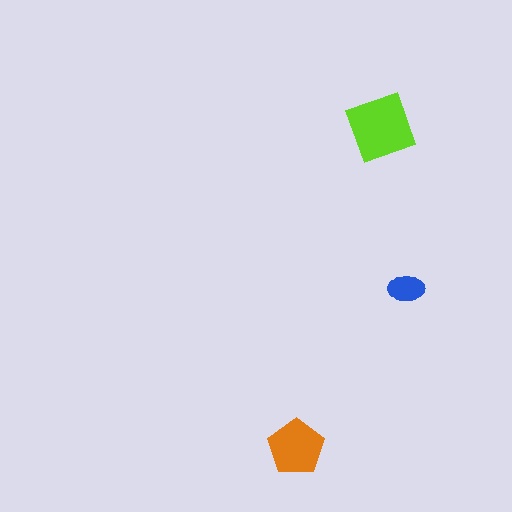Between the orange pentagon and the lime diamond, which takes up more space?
The lime diamond.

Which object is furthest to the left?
The orange pentagon is leftmost.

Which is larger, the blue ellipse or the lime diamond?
The lime diamond.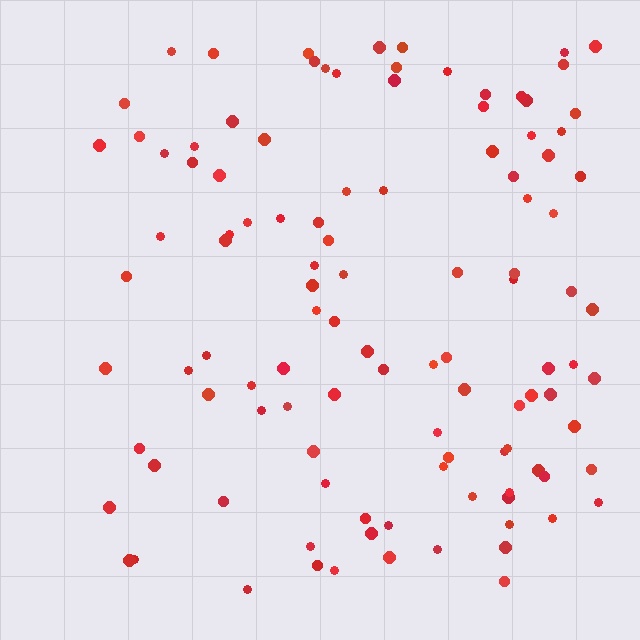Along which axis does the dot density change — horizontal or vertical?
Horizontal.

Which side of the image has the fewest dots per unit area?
The left.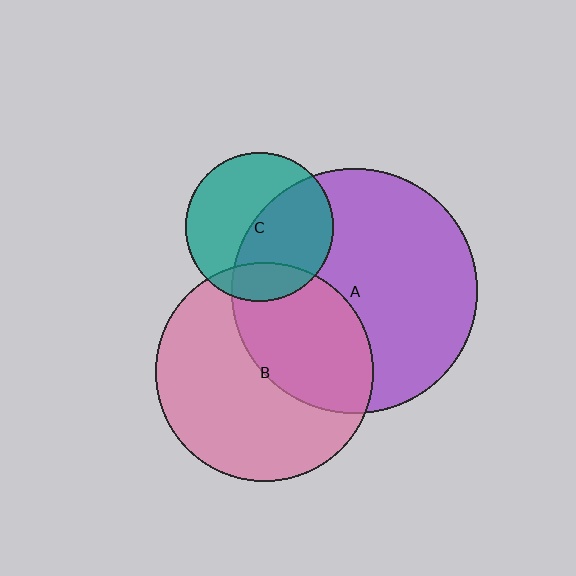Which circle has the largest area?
Circle A (purple).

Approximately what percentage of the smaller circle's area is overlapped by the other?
Approximately 15%.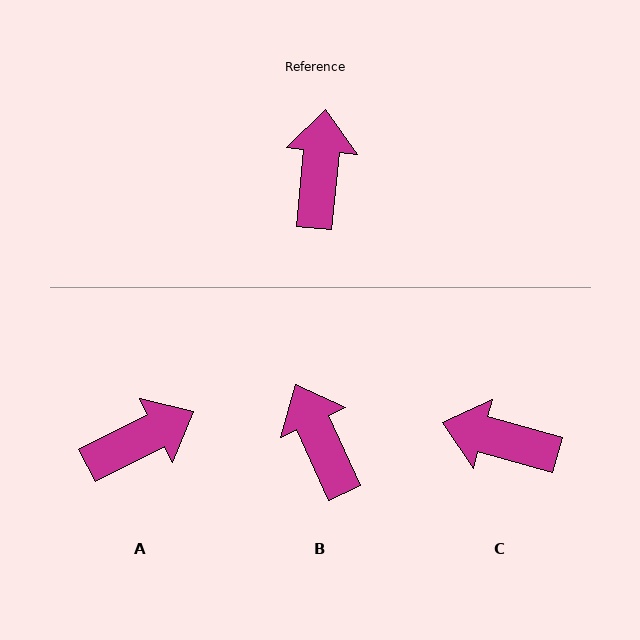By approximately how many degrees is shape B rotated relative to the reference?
Approximately 30 degrees counter-clockwise.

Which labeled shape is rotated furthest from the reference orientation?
C, about 80 degrees away.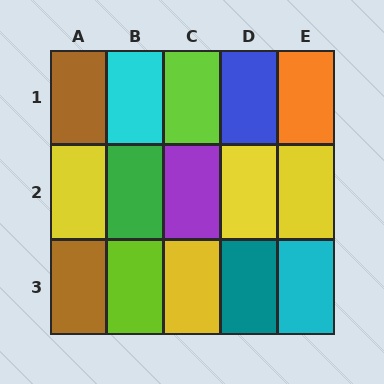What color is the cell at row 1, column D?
Blue.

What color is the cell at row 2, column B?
Green.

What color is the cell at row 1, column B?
Cyan.